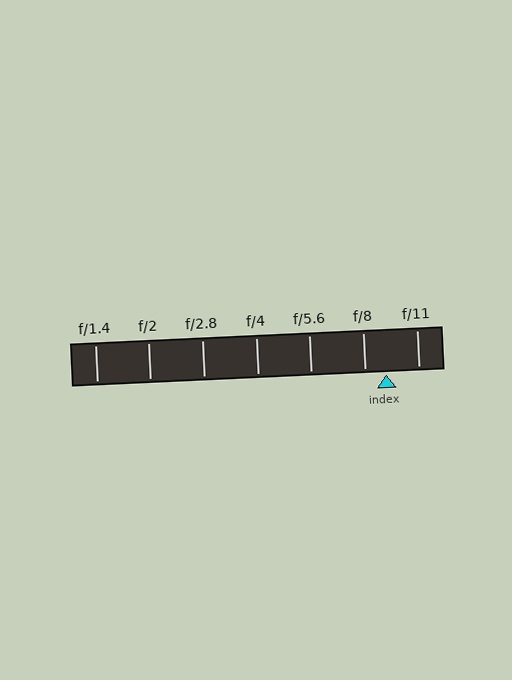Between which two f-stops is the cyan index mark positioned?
The index mark is between f/8 and f/11.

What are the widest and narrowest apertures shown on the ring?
The widest aperture shown is f/1.4 and the narrowest is f/11.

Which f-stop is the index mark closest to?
The index mark is closest to f/8.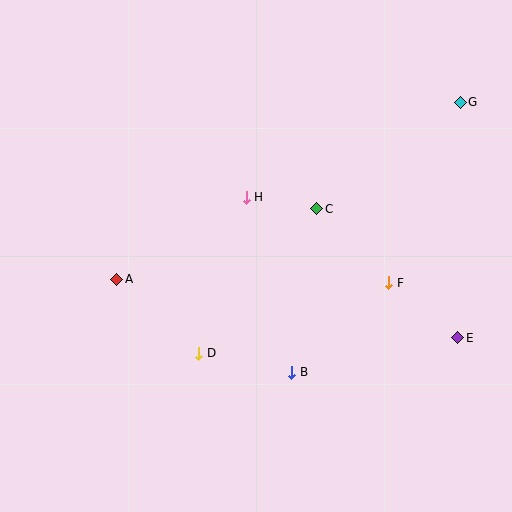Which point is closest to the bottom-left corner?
Point D is closest to the bottom-left corner.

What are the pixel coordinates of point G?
Point G is at (460, 102).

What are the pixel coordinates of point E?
Point E is at (458, 338).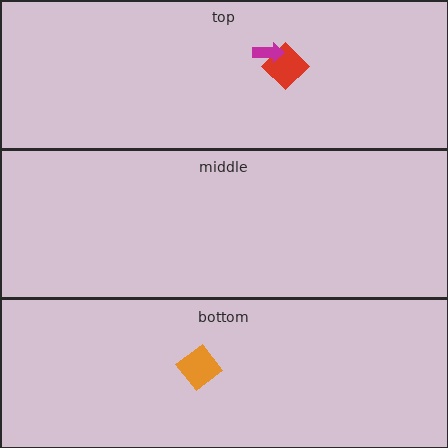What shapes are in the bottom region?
The orange diamond.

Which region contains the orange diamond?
The bottom region.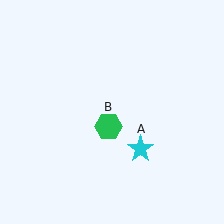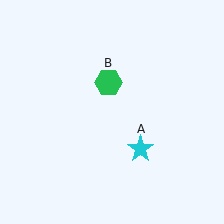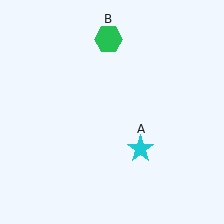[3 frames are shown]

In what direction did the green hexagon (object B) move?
The green hexagon (object B) moved up.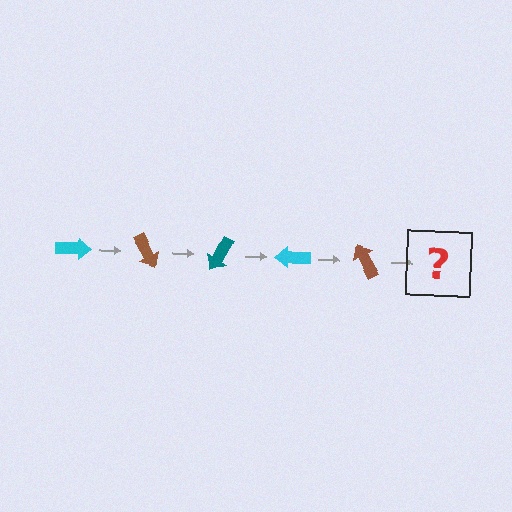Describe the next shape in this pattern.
It should be a teal arrow, rotated 300 degrees from the start.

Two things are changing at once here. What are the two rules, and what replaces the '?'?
The two rules are that it rotates 60 degrees each step and the color cycles through cyan, brown, and teal. The '?' should be a teal arrow, rotated 300 degrees from the start.